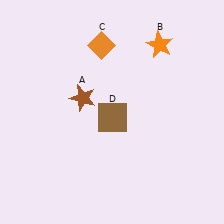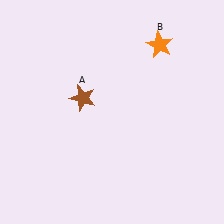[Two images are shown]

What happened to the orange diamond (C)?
The orange diamond (C) was removed in Image 2. It was in the top-left area of Image 1.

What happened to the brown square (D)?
The brown square (D) was removed in Image 2. It was in the bottom-right area of Image 1.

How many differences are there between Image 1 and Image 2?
There are 2 differences between the two images.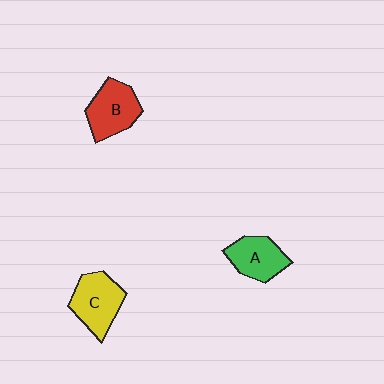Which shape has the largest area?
Shape C (yellow).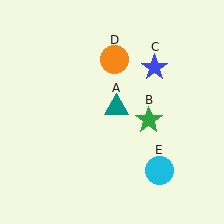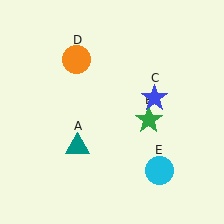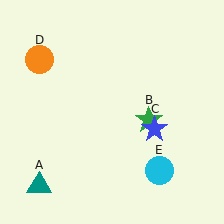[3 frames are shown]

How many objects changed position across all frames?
3 objects changed position: teal triangle (object A), blue star (object C), orange circle (object D).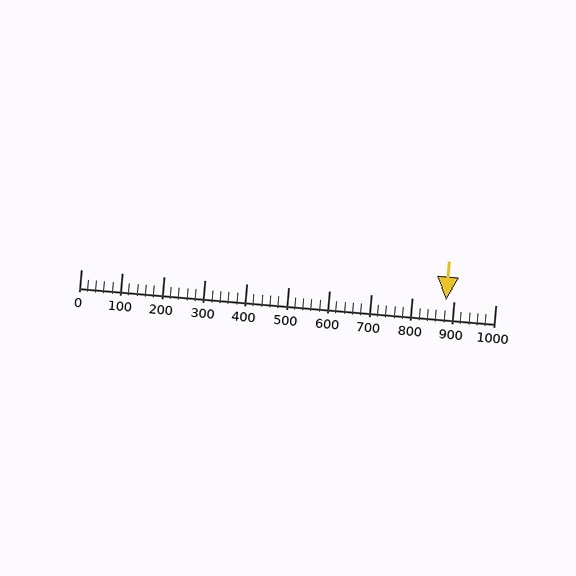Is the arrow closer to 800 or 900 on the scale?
The arrow is closer to 900.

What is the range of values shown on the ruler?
The ruler shows values from 0 to 1000.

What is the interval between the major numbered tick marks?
The major tick marks are spaced 100 units apart.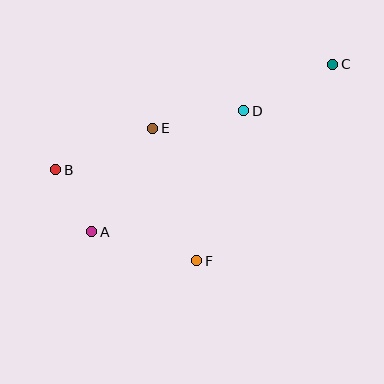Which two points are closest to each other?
Points A and B are closest to each other.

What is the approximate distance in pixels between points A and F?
The distance between A and F is approximately 109 pixels.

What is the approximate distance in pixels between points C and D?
The distance between C and D is approximately 100 pixels.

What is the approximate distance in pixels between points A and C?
The distance between A and C is approximately 293 pixels.